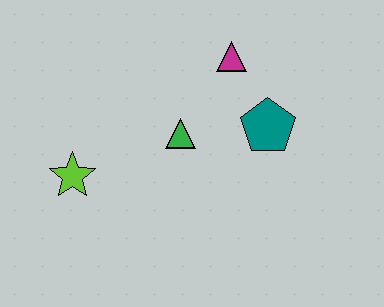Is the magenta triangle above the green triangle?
Yes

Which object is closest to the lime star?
The green triangle is closest to the lime star.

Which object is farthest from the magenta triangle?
The lime star is farthest from the magenta triangle.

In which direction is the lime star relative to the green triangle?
The lime star is to the left of the green triangle.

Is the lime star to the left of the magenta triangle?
Yes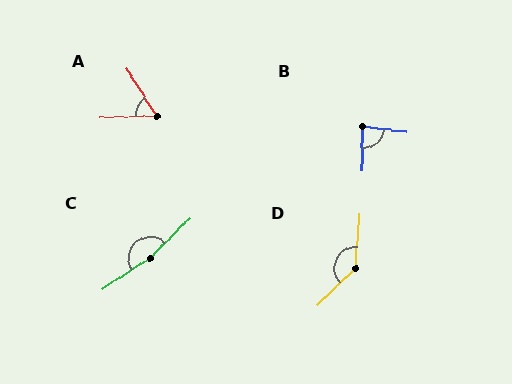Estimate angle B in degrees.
Approximately 84 degrees.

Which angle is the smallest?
A, at approximately 59 degrees.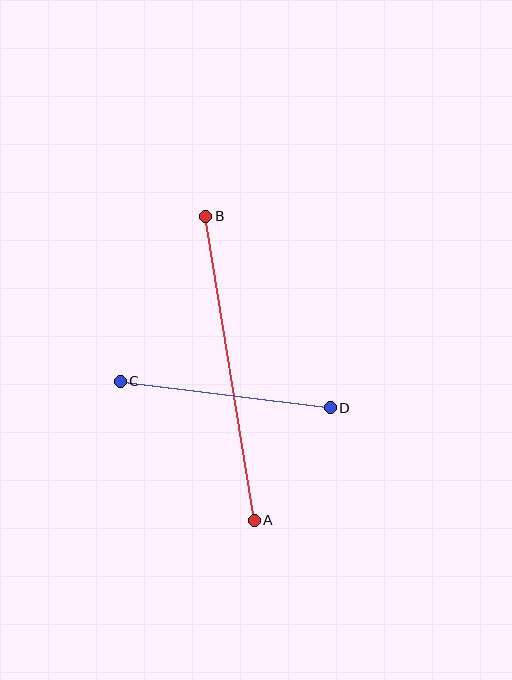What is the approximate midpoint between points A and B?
The midpoint is at approximately (230, 368) pixels.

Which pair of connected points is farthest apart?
Points A and B are farthest apart.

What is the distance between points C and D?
The distance is approximately 212 pixels.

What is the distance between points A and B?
The distance is approximately 308 pixels.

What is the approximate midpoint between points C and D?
The midpoint is at approximately (225, 395) pixels.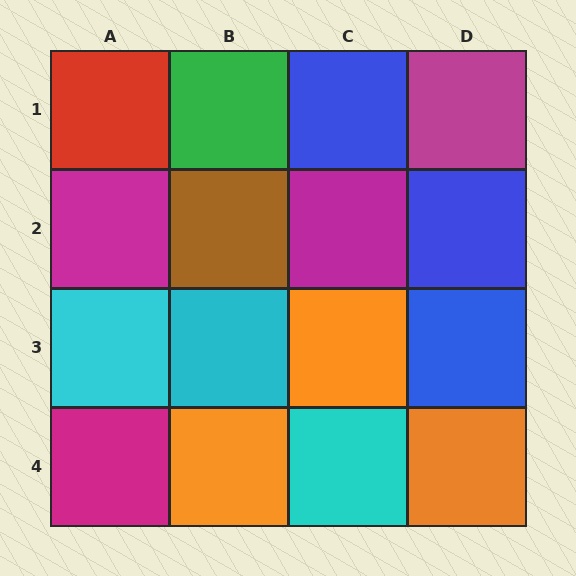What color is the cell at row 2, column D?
Blue.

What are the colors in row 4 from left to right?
Magenta, orange, cyan, orange.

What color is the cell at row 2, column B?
Brown.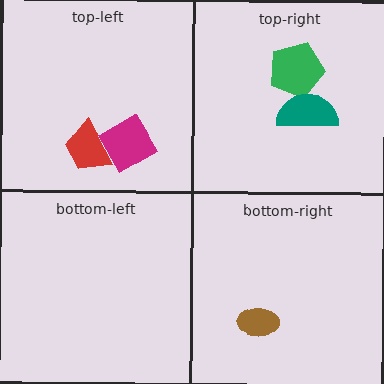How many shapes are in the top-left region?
2.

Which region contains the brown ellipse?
The bottom-right region.